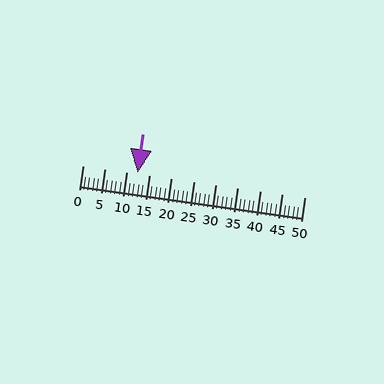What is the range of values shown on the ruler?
The ruler shows values from 0 to 50.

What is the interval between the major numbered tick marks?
The major tick marks are spaced 5 units apart.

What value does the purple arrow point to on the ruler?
The purple arrow points to approximately 12.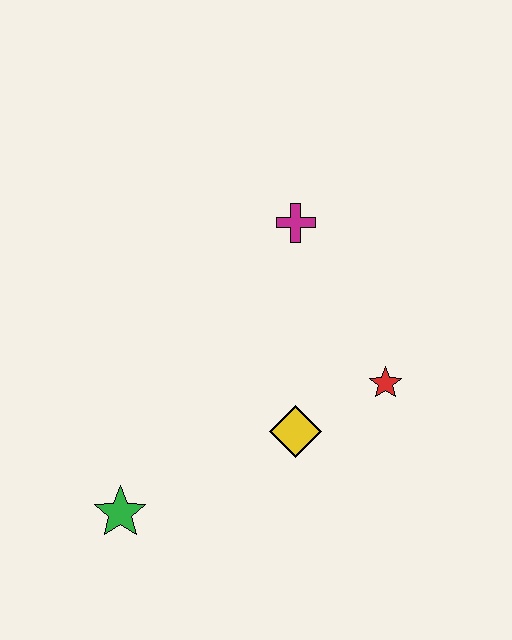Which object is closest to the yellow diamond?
The red star is closest to the yellow diamond.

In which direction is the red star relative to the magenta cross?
The red star is below the magenta cross.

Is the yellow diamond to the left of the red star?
Yes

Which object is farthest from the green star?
The magenta cross is farthest from the green star.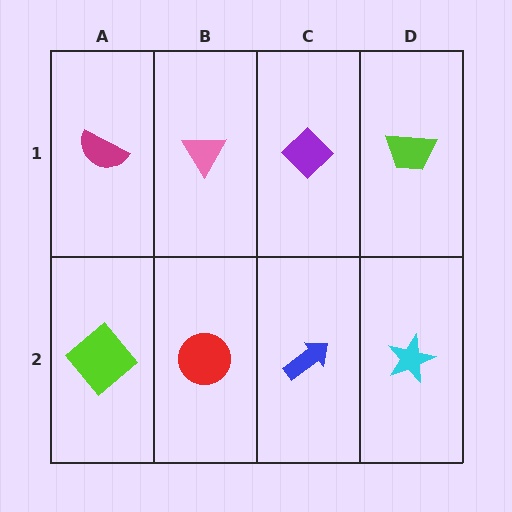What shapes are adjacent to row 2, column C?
A purple diamond (row 1, column C), a red circle (row 2, column B), a cyan star (row 2, column D).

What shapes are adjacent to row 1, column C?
A blue arrow (row 2, column C), a pink triangle (row 1, column B), a lime trapezoid (row 1, column D).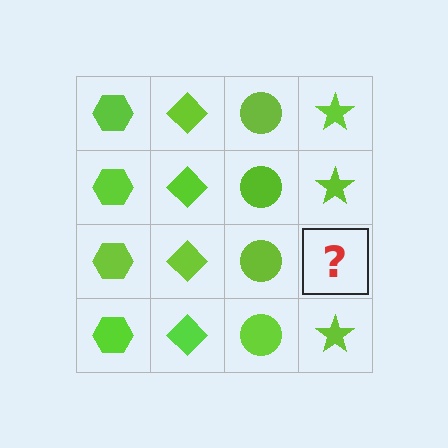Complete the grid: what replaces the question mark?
The question mark should be replaced with a lime star.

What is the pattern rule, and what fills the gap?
The rule is that each column has a consistent shape. The gap should be filled with a lime star.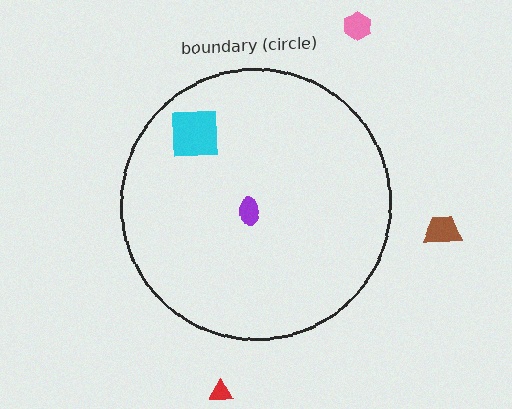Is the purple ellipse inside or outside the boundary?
Inside.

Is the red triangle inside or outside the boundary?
Outside.